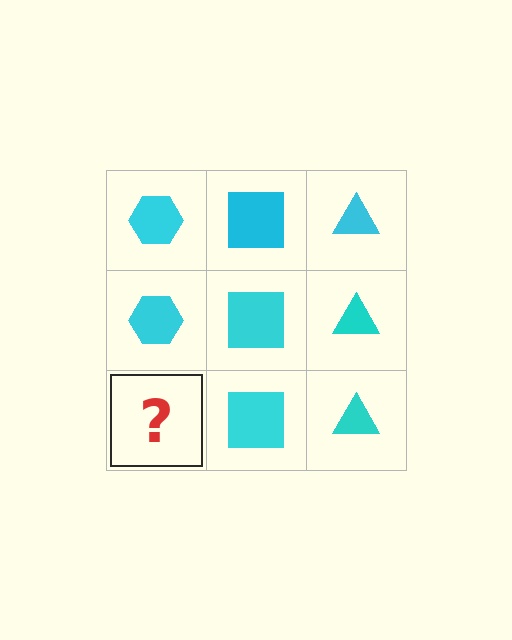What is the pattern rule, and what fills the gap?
The rule is that each column has a consistent shape. The gap should be filled with a cyan hexagon.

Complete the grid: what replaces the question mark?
The question mark should be replaced with a cyan hexagon.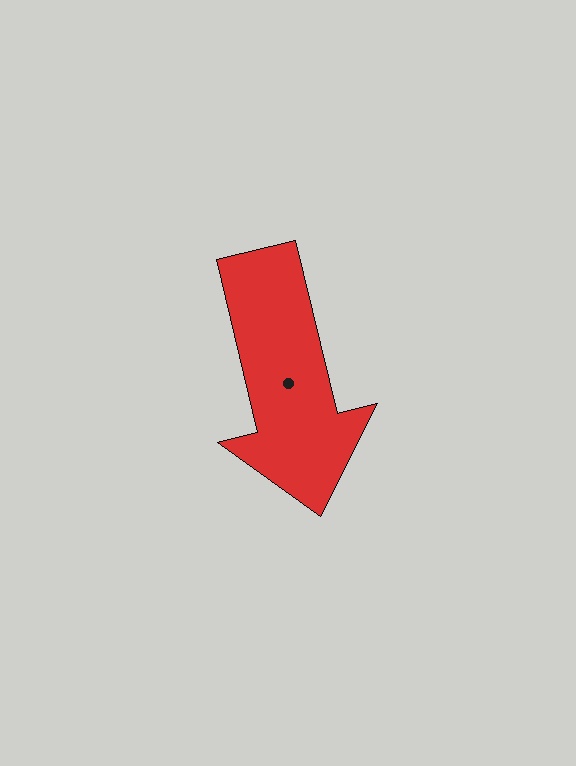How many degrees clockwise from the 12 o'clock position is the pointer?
Approximately 166 degrees.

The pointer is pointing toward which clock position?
Roughly 6 o'clock.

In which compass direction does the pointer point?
South.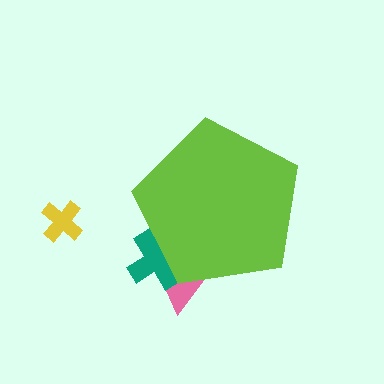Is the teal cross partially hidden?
Yes, the teal cross is partially hidden behind the lime pentagon.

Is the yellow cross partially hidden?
No, the yellow cross is fully visible.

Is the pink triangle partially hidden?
Yes, the pink triangle is partially hidden behind the lime pentagon.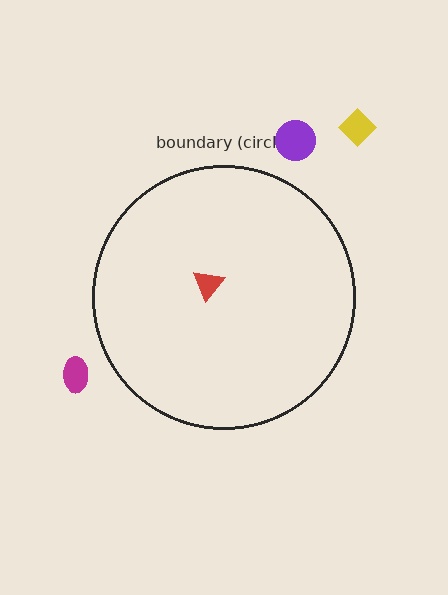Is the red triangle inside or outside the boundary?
Inside.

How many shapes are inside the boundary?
1 inside, 3 outside.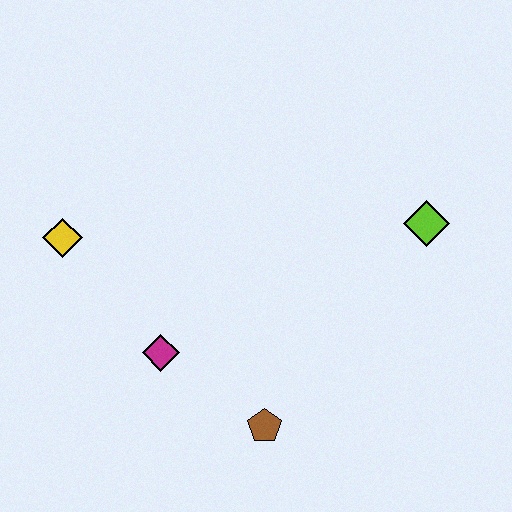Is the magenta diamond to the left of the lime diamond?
Yes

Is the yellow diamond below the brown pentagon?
No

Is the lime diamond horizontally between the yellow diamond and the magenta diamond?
No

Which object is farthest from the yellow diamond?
The lime diamond is farthest from the yellow diamond.